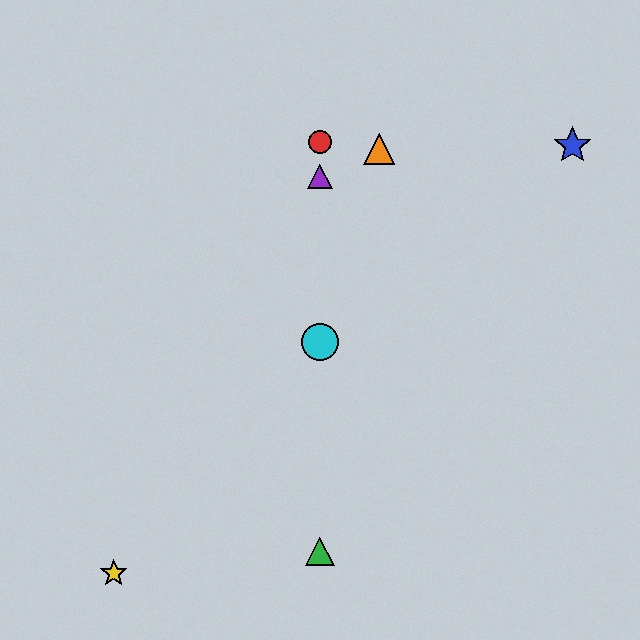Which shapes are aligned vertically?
The red circle, the green triangle, the purple triangle, the cyan circle are aligned vertically.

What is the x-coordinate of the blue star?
The blue star is at x≈573.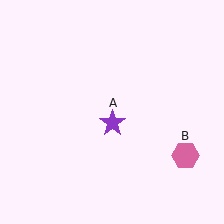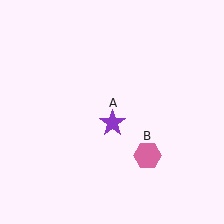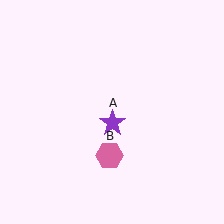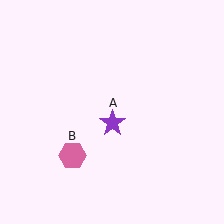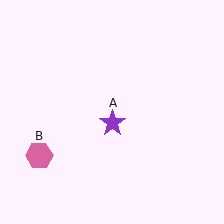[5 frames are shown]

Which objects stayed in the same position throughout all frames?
Purple star (object A) remained stationary.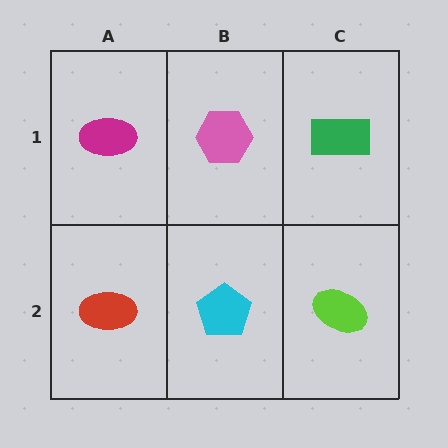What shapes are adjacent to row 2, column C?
A green rectangle (row 1, column C), a cyan pentagon (row 2, column B).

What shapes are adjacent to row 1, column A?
A red ellipse (row 2, column A), a pink hexagon (row 1, column B).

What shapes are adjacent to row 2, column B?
A pink hexagon (row 1, column B), a red ellipse (row 2, column A), a lime ellipse (row 2, column C).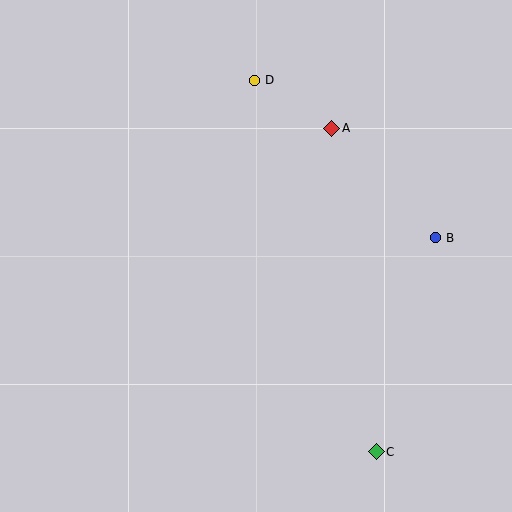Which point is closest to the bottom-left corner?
Point C is closest to the bottom-left corner.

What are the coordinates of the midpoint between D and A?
The midpoint between D and A is at (293, 104).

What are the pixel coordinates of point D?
Point D is at (255, 80).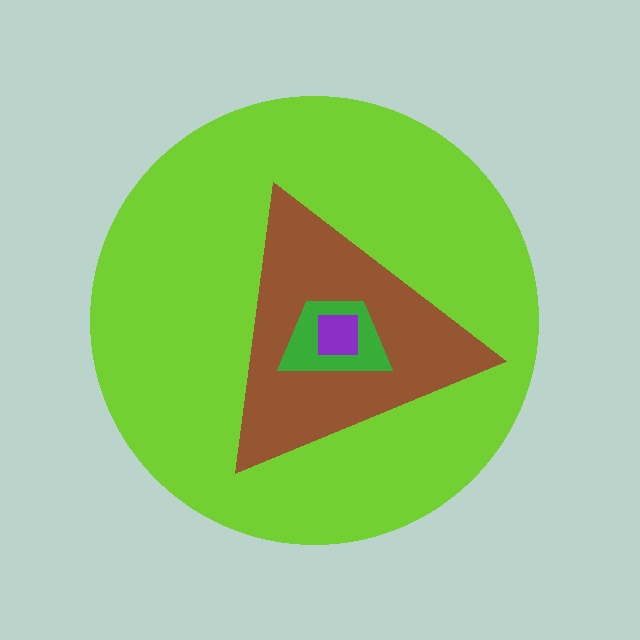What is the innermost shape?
The purple square.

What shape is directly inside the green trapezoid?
The purple square.